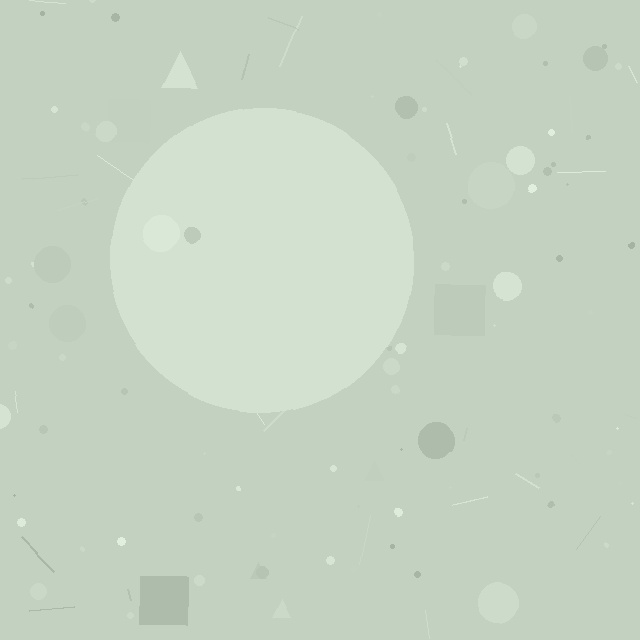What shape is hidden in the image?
A circle is hidden in the image.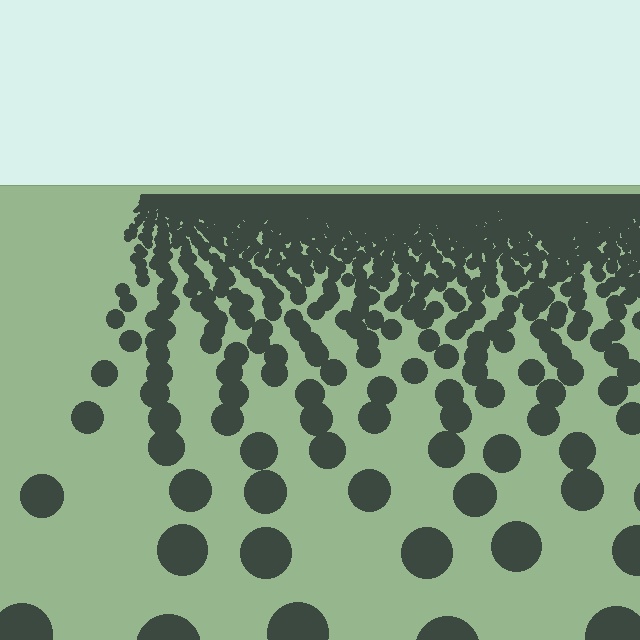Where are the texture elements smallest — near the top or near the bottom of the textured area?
Near the top.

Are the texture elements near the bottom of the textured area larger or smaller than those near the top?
Larger. Near the bottom, elements are closer to the viewer and appear at a bigger on-screen size.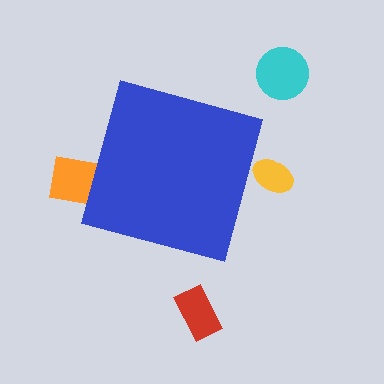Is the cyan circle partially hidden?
No, the cyan circle is fully visible.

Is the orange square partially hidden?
Yes, the orange square is partially hidden behind the blue diamond.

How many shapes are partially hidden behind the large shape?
2 shapes are partially hidden.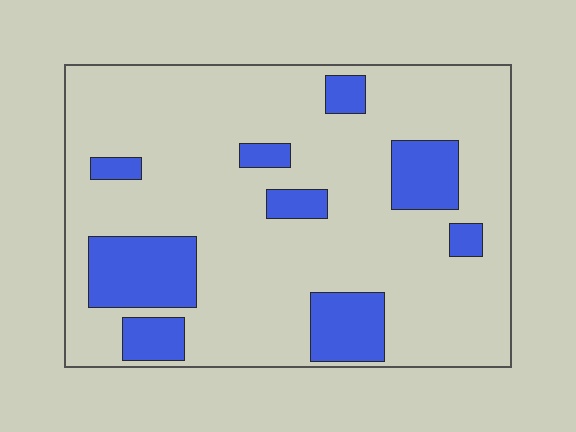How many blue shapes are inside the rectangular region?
9.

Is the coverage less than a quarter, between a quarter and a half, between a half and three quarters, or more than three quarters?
Less than a quarter.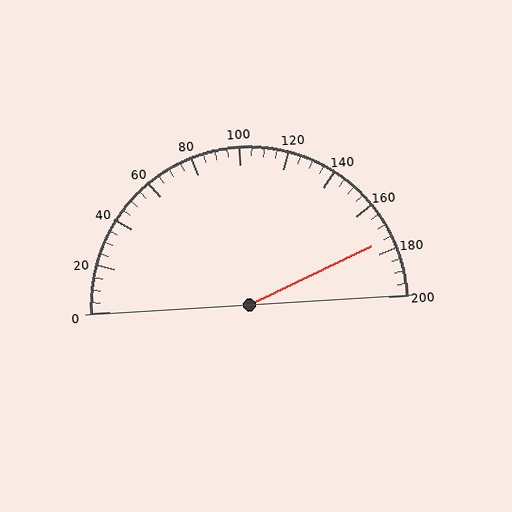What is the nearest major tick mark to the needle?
The nearest major tick mark is 180.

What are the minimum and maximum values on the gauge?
The gauge ranges from 0 to 200.